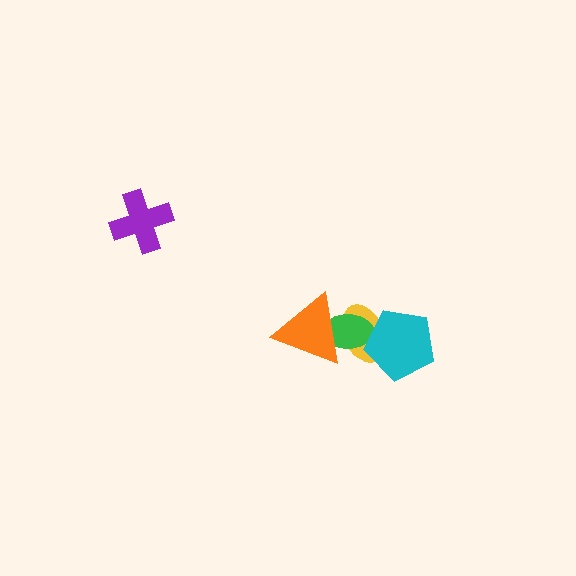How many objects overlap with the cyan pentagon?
2 objects overlap with the cyan pentagon.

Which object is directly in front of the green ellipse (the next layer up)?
The orange triangle is directly in front of the green ellipse.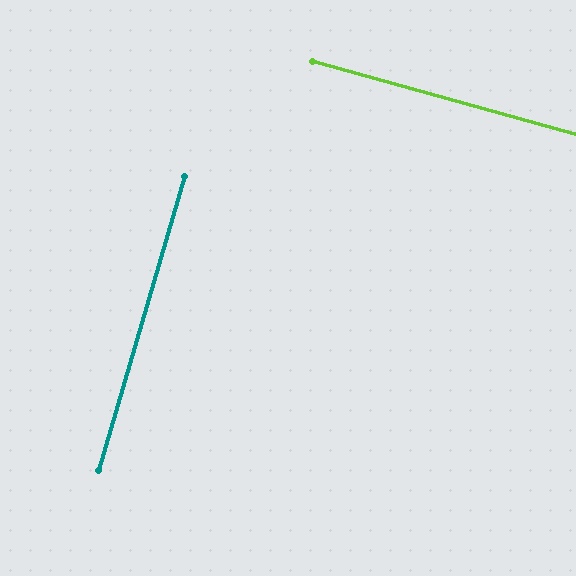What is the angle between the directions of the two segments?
Approximately 89 degrees.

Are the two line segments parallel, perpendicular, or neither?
Perpendicular — they meet at approximately 89°.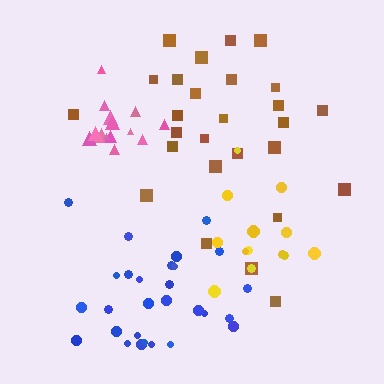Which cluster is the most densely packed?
Pink.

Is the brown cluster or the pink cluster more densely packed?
Pink.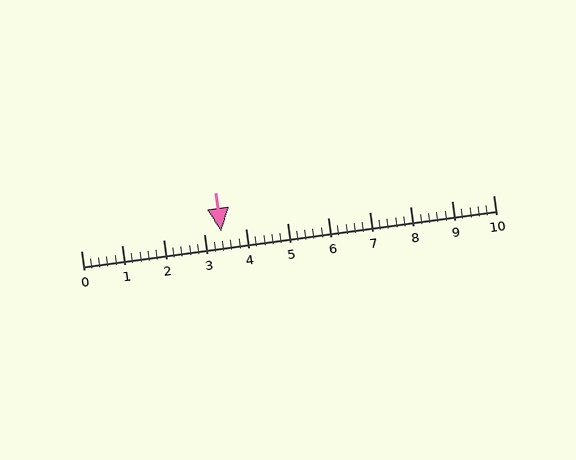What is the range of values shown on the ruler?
The ruler shows values from 0 to 10.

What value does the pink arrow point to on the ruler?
The pink arrow points to approximately 3.4.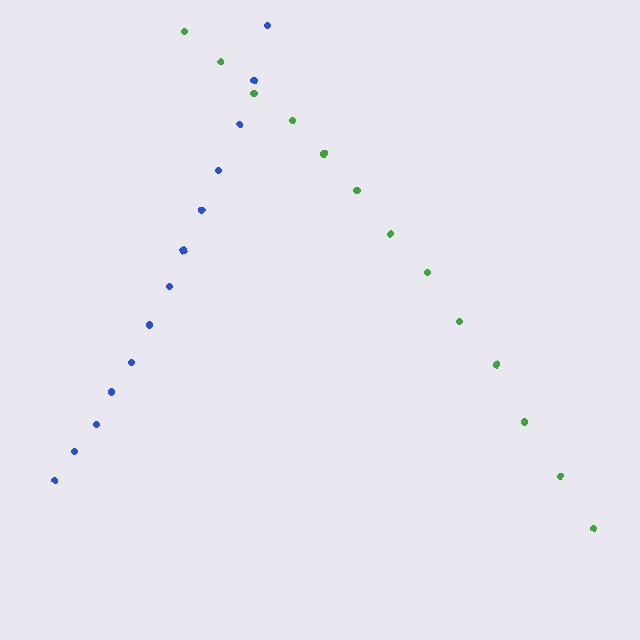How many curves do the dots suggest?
There are 2 distinct paths.